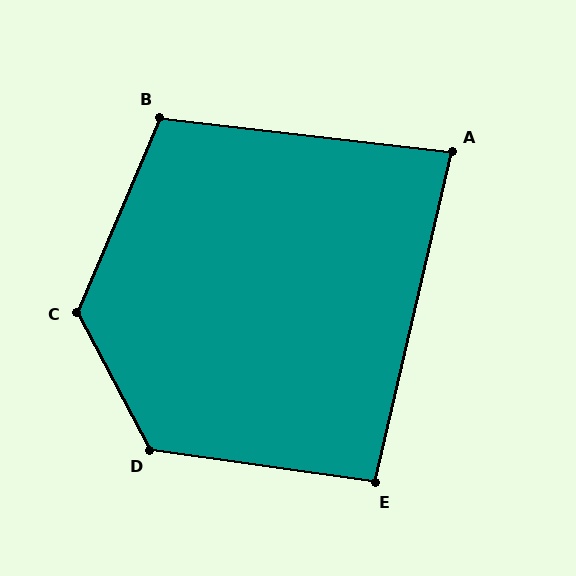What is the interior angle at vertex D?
Approximately 126 degrees (obtuse).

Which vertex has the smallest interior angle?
A, at approximately 84 degrees.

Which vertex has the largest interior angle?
C, at approximately 129 degrees.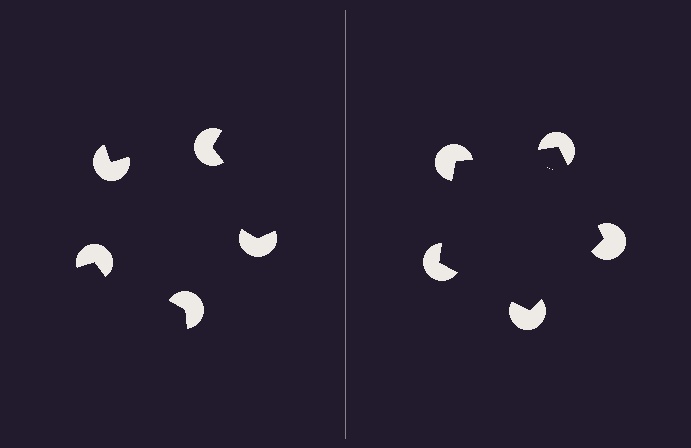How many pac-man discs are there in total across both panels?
10 — 5 on each side.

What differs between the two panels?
The pac-man discs are positioned identically on both sides; only the wedge orientations differ. On the right they align to a pentagon; on the left they are misaligned.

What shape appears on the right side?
An illusory pentagon.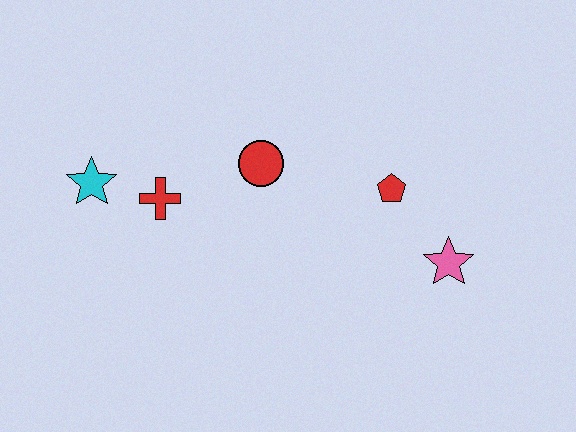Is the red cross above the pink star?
Yes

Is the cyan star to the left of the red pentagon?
Yes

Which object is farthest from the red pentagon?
The cyan star is farthest from the red pentagon.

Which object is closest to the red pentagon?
The pink star is closest to the red pentagon.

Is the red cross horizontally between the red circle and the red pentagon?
No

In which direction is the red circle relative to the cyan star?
The red circle is to the right of the cyan star.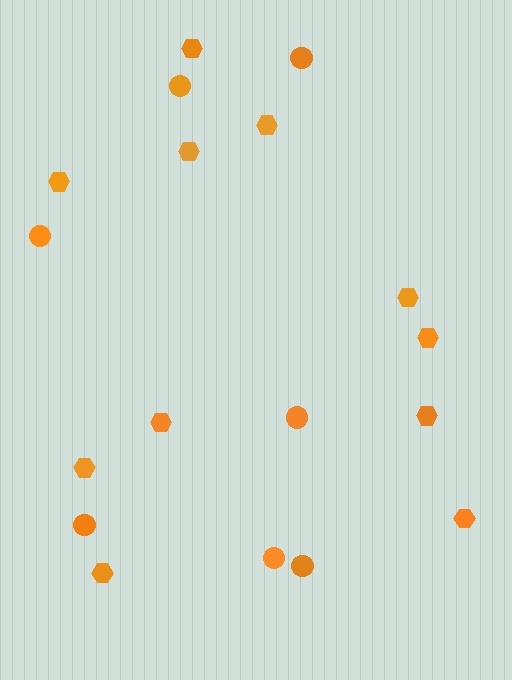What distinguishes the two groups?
There are 2 groups: one group of hexagons (11) and one group of circles (7).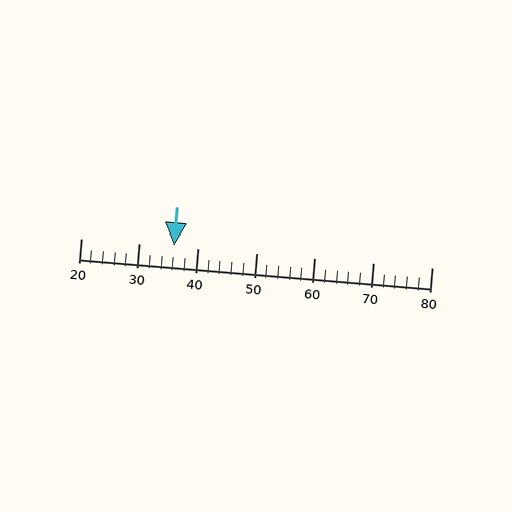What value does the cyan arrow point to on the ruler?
The cyan arrow points to approximately 36.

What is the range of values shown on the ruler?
The ruler shows values from 20 to 80.